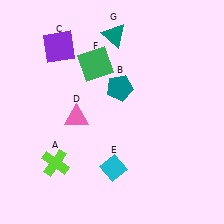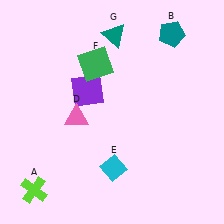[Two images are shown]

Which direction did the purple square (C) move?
The purple square (C) moved down.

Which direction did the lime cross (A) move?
The lime cross (A) moved down.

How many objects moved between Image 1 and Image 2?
3 objects moved between the two images.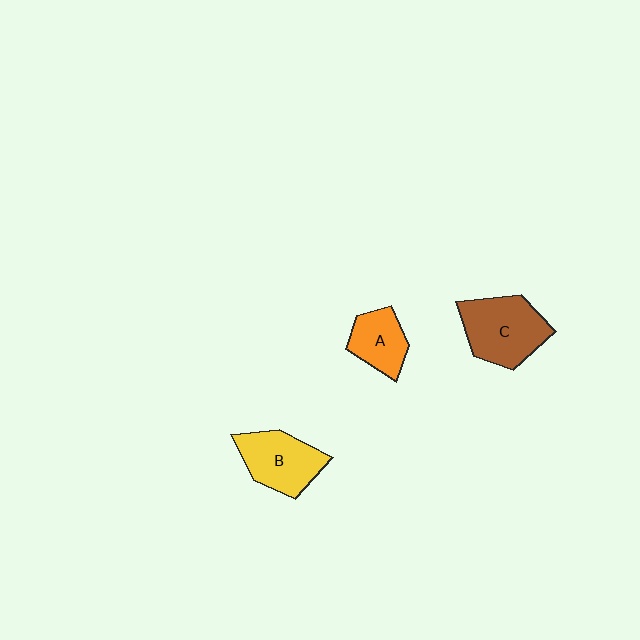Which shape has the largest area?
Shape C (brown).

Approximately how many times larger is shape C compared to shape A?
Approximately 1.6 times.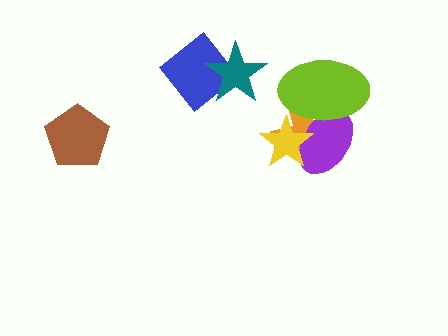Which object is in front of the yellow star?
The lime ellipse is in front of the yellow star.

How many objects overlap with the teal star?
1 object overlaps with the teal star.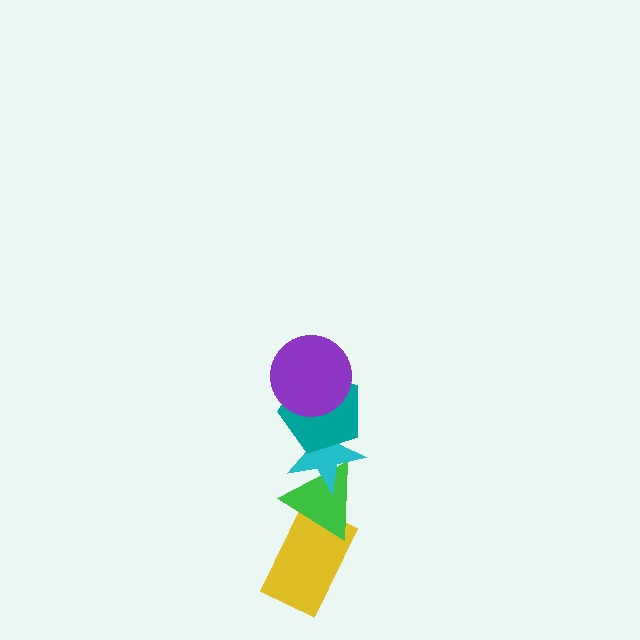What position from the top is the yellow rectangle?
The yellow rectangle is 5th from the top.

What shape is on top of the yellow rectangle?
The green triangle is on top of the yellow rectangle.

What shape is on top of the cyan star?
The teal pentagon is on top of the cyan star.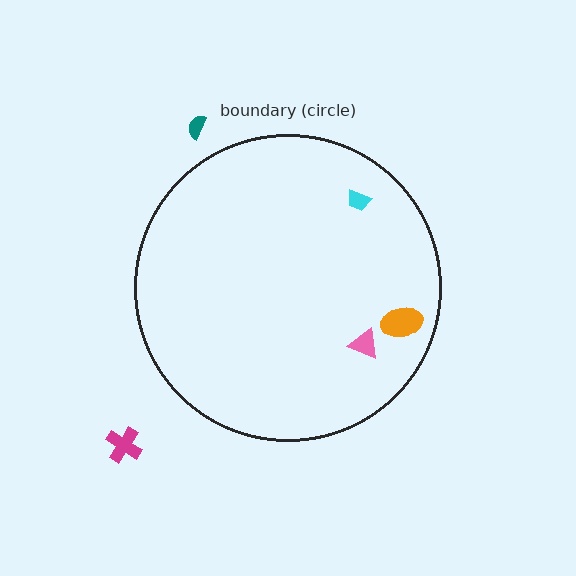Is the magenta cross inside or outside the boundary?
Outside.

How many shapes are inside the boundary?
3 inside, 2 outside.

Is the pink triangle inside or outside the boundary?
Inside.